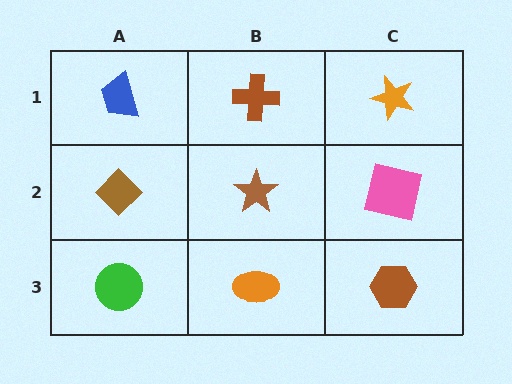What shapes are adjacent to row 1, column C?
A pink square (row 2, column C), a brown cross (row 1, column B).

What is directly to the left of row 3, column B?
A green circle.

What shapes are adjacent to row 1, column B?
A brown star (row 2, column B), a blue trapezoid (row 1, column A), an orange star (row 1, column C).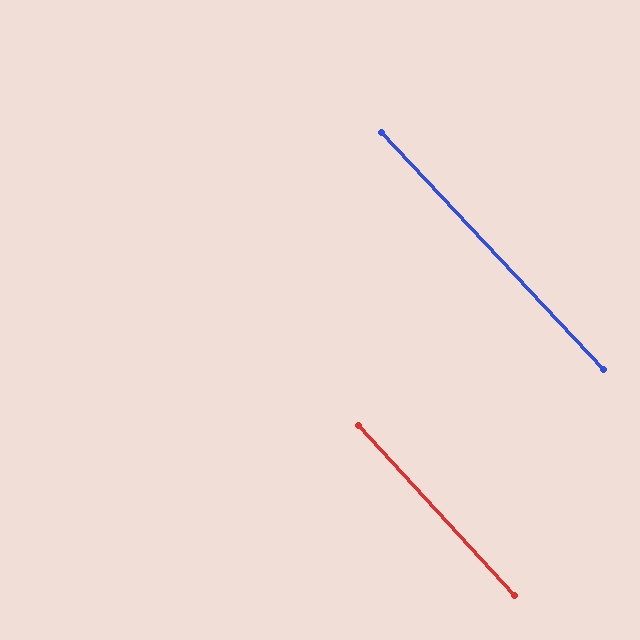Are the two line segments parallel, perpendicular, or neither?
Parallel — their directions differ by only 0.6°.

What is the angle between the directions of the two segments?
Approximately 1 degree.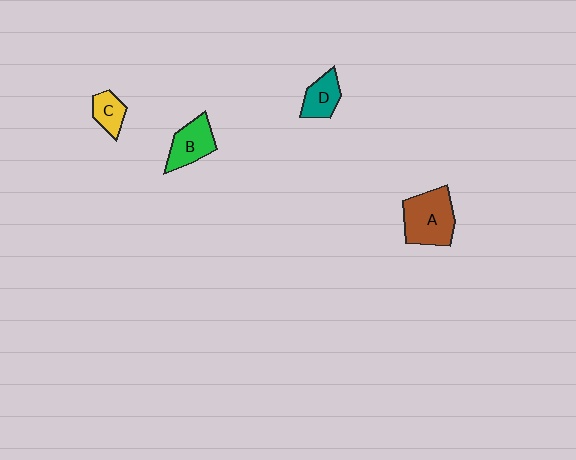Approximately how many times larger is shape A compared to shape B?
Approximately 1.4 times.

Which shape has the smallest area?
Shape C (yellow).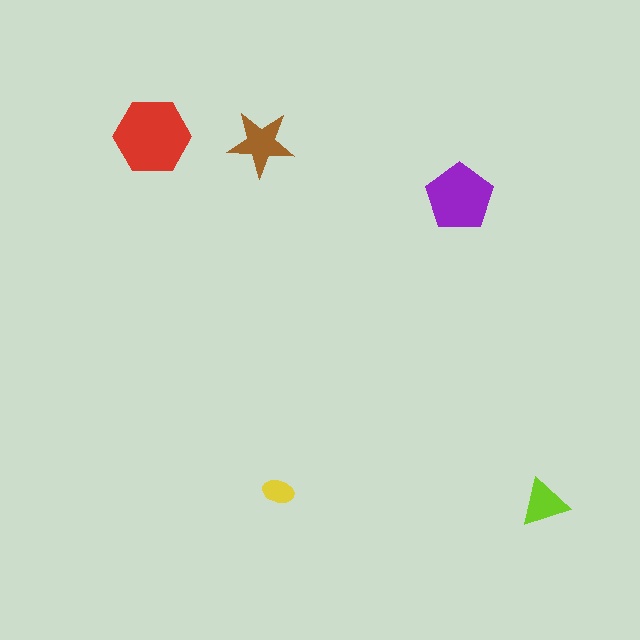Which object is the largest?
The red hexagon.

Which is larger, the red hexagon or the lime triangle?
The red hexagon.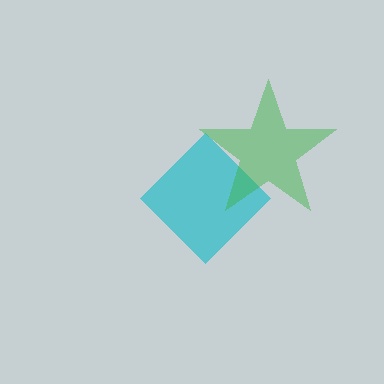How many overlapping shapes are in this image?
There are 2 overlapping shapes in the image.